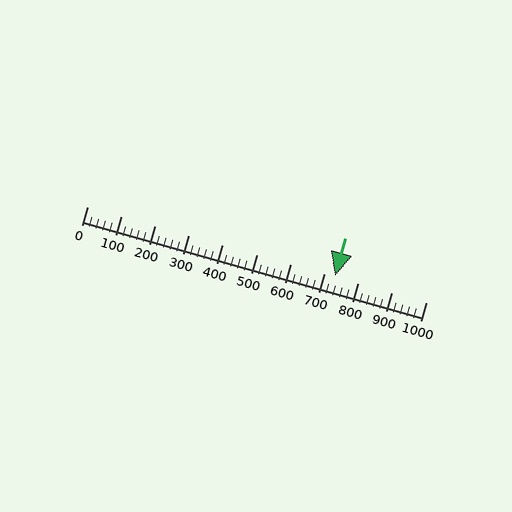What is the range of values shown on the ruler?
The ruler shows values from 0 to 1000.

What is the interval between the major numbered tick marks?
The major tick marks are spaced 100 units apart.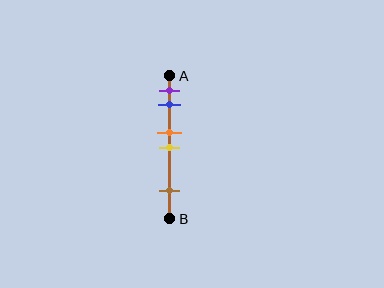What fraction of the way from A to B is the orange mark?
The orange mark is approximately 40% (0.4) of the way from A to B.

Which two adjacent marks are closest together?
The orange and yellow marks are the closest adjacent pair.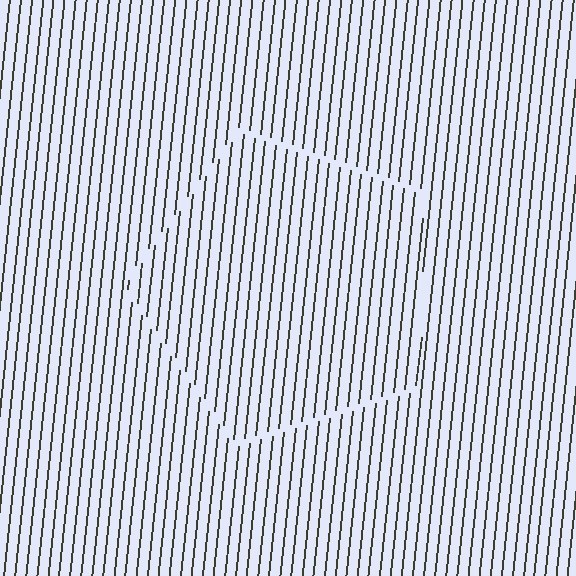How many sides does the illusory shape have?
5 sides — the line-ends trace a pentagon.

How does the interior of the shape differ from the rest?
The interior of the shape contains the same grating, shifted by half a period — the contour is defined by the phase discontinuity where line-ends from the inner and outer gratings abut.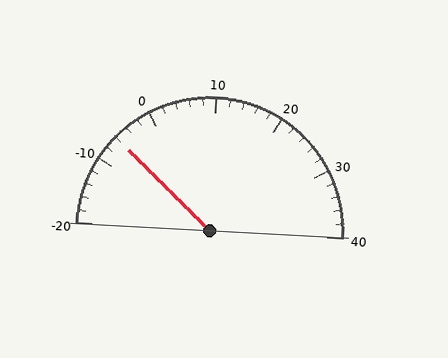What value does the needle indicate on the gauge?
The needle indicates approximately -6.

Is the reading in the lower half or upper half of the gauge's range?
The reading is in the lower half of the range (-20 to 40).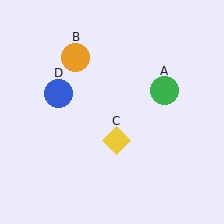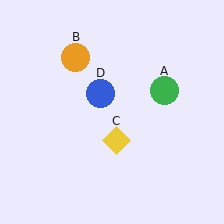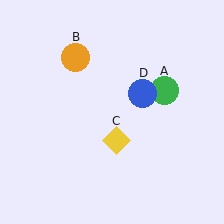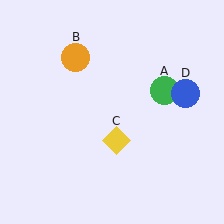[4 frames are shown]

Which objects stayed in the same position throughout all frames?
Green circle (object A) and orange circle (object B) and yellow diamond (object C) remained stationary.